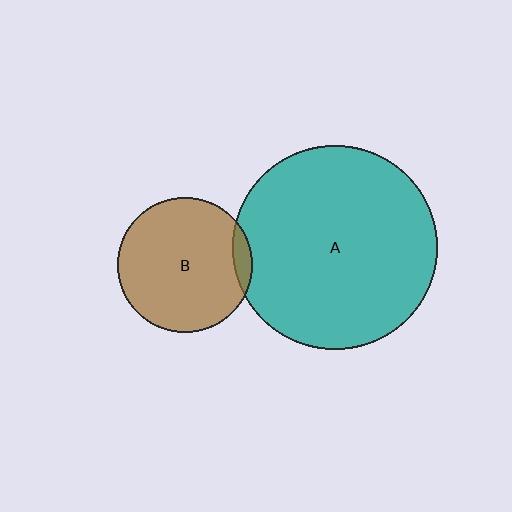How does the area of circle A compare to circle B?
Approximately 2.3 times.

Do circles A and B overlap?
Yes.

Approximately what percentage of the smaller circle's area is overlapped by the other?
Approximately 5%.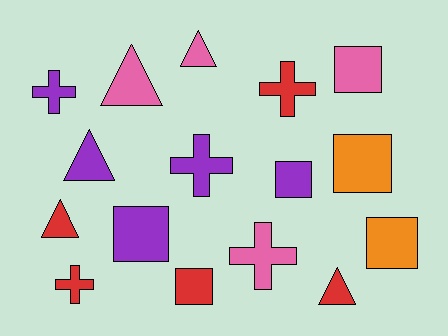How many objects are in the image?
There are 16 objects.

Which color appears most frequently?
Purple, with 5 objects.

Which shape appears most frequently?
Square, with 6 objects.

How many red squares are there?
There is 1 red square.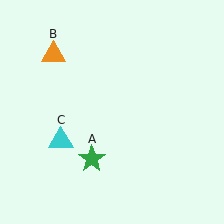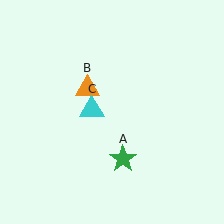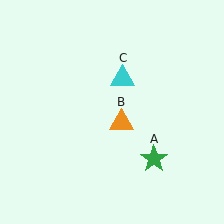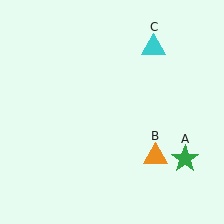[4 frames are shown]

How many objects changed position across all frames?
3 objects changed position: green star (object A), orange triangle (object B), cyan triangle (object C).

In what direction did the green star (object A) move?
The green star (object A) moved right.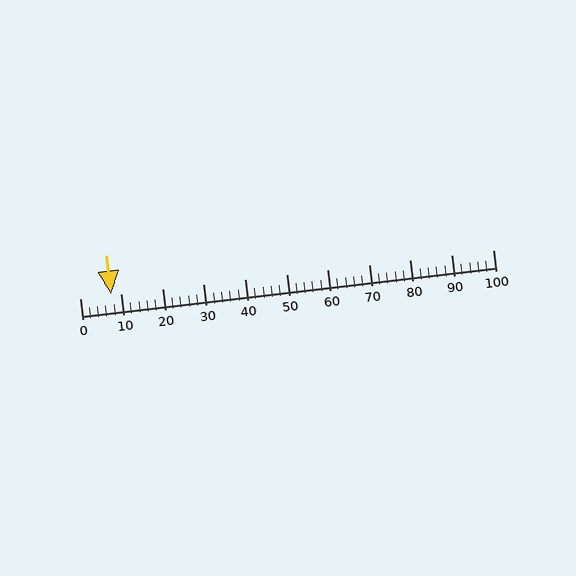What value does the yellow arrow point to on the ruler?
The yellow arrow points to approximately 8.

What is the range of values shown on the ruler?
The ruler shows values from 0 to 100.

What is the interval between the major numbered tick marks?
The major tick marks are spaced 10 units apart.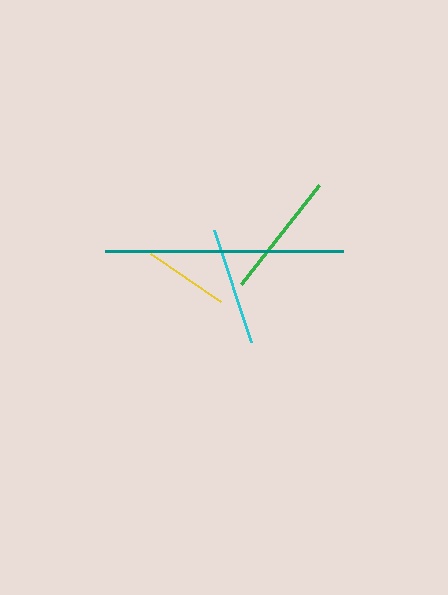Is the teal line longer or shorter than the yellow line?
The teal line is longer than the yellow line.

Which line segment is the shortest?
The yellow line is the shortest at approximately 85 pixels.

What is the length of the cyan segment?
The cyan segment is approximately 118 pixels long.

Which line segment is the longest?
The teal line is the longest at approximately 238 pixels.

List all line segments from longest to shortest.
From longest to shortest: teal, green, cyan, yellow.